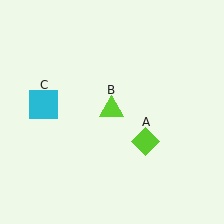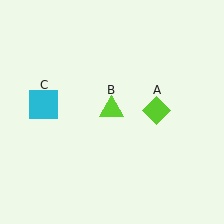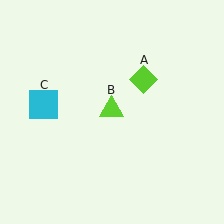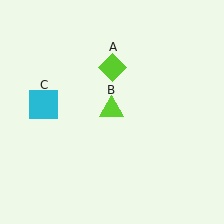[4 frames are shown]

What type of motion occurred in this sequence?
The lime diamond (object A) rotated counterclockwise around the center of the scene.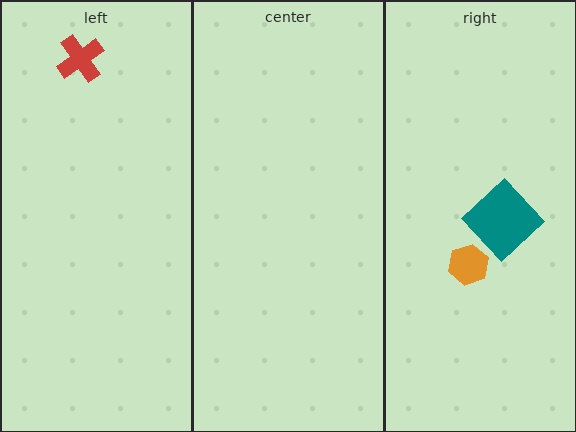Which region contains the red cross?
The left region.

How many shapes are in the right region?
2.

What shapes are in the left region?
The red cross.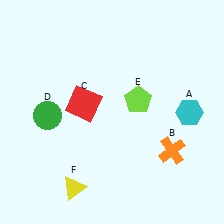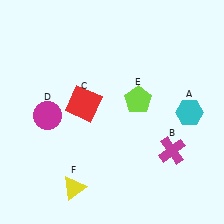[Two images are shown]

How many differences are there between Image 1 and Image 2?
There are 2 differences between the two images.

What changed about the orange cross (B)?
In Image 1, B is orange. In Image 2, it changed to magenta.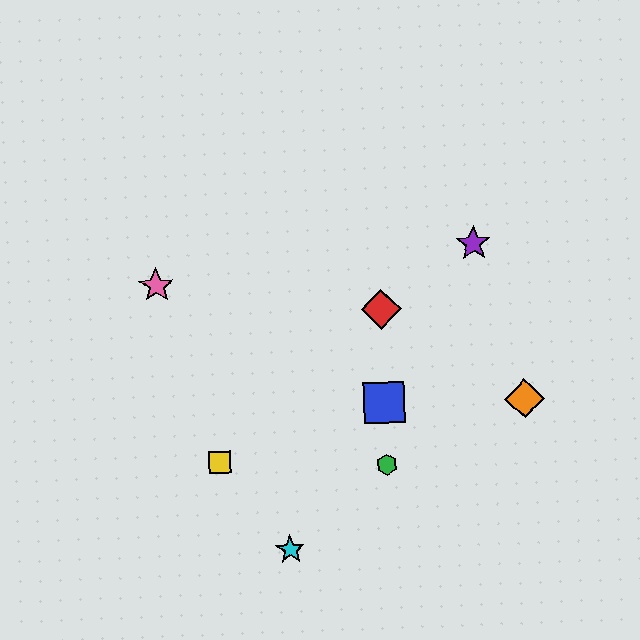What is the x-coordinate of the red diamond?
The red diamond is at x≈381.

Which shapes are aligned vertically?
The red diamond, the blue square, the green hexagon are aligned vertically.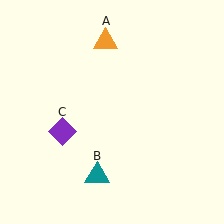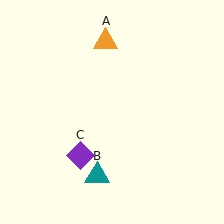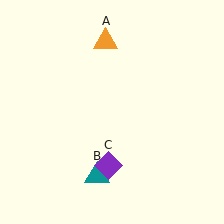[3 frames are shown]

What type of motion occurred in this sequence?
The purple diamond (object C) rotated counterclockwise around the center of the scene.